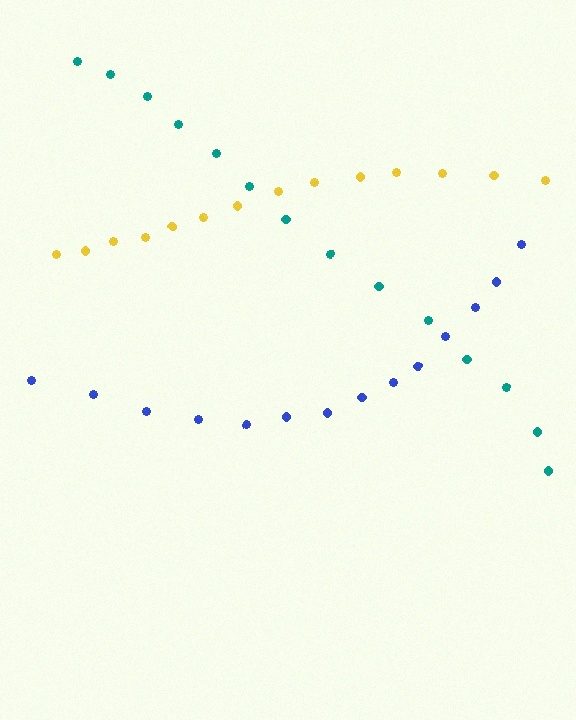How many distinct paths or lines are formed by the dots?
There are 3 distinct paths.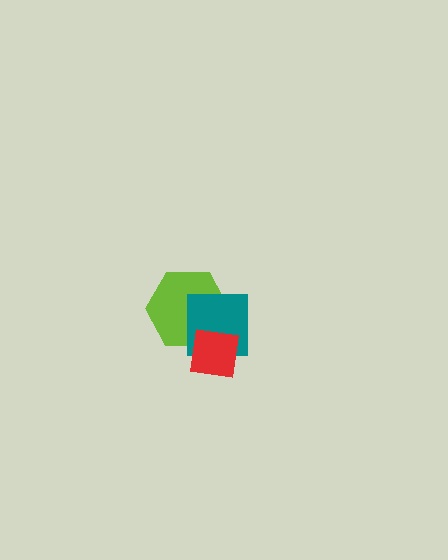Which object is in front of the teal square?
The red square is in front of the teal square.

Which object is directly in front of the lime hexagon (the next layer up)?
The teal square is directly in front of the lime hexagon.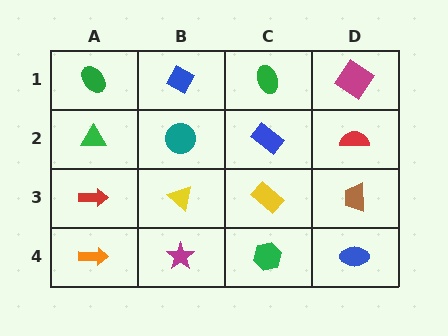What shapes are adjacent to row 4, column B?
A yellow triangle (row 3, column B), an orange arrow (row 4, column A), a green hexagon (row 4, column C).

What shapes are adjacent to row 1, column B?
A teal circle (row 2, column B), a green ellipse (row 1, column A), a green ellipse (row 1, column C).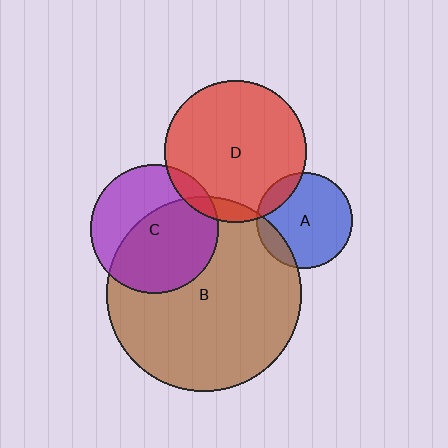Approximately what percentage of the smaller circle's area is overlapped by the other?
Approximately 10%.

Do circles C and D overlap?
Yes.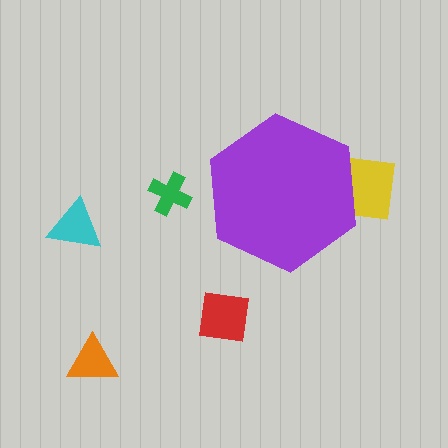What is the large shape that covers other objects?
A purple hexagon.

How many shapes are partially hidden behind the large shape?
1 shape is partially hidden.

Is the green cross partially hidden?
No, the green cross is fully visible.